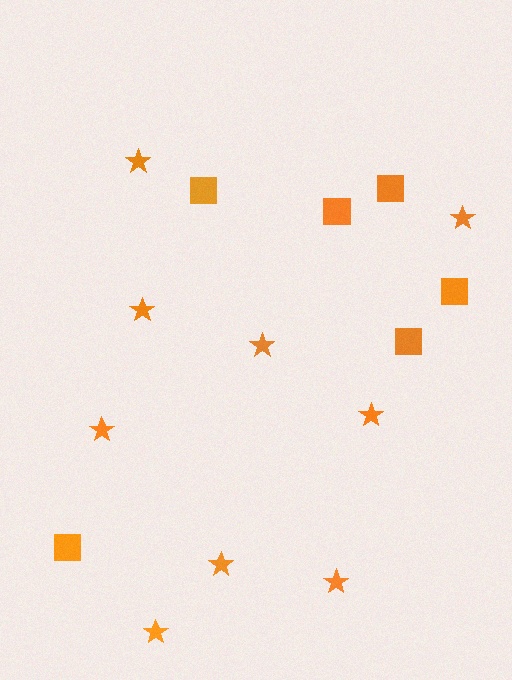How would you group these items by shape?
There are 2 groups: one group of stars (9) and one group of squares (6).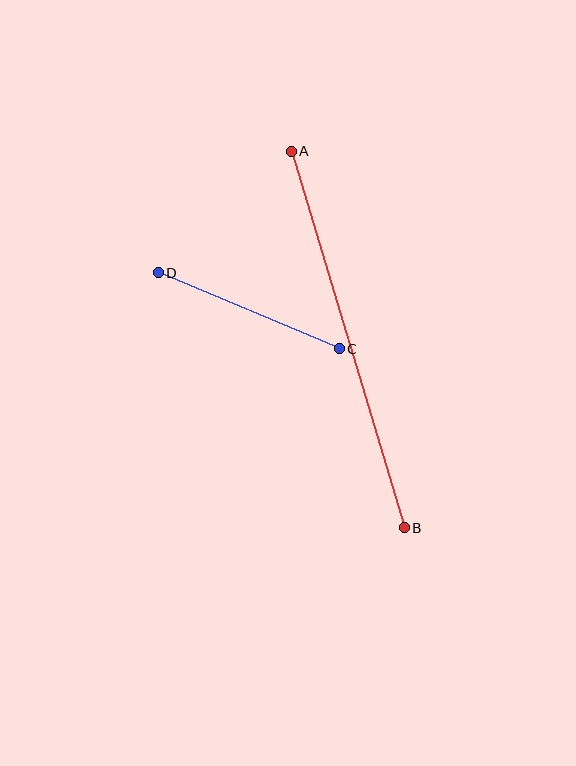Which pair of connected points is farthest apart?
Points A and B are farthest apart.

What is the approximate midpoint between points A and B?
The midpoint is at approximately (348, 340) pixels.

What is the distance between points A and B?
The distance is approximately 393 pixels.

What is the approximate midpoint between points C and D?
The midpoint is at approximately (249, 311) pixels.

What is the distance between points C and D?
The distance is approximately 196 pixels.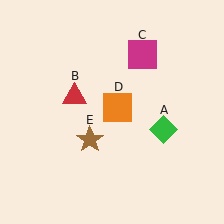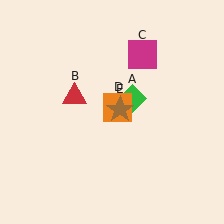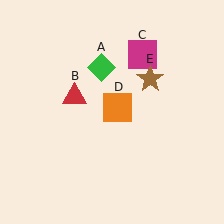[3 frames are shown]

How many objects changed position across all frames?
2 objects changed position: green diamond (object A), brown star (object E).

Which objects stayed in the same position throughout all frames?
Red triangle (object B) and magenta square (object C) and orange square (object D) remained stationary.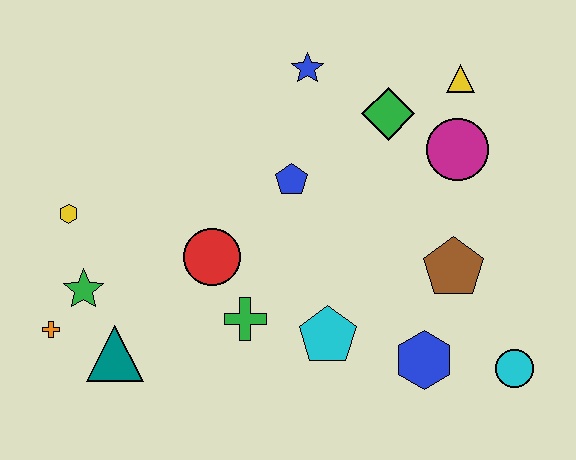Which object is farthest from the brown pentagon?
The orange cross is farthest from the brown pentagon.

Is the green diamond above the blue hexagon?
Yes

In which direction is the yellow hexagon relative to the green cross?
The yellow hexagon is to the left of the green cross.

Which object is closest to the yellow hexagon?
The green star is closest to the yellow hexagon.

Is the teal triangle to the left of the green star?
No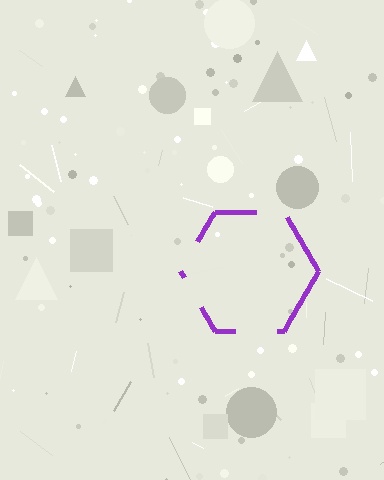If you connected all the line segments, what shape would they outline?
They would outline a hexagon.